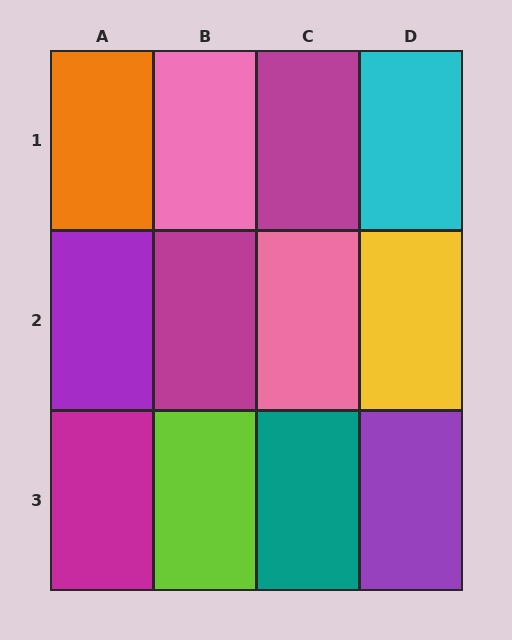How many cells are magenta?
3 cells are magenta.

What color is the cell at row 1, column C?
Magenta.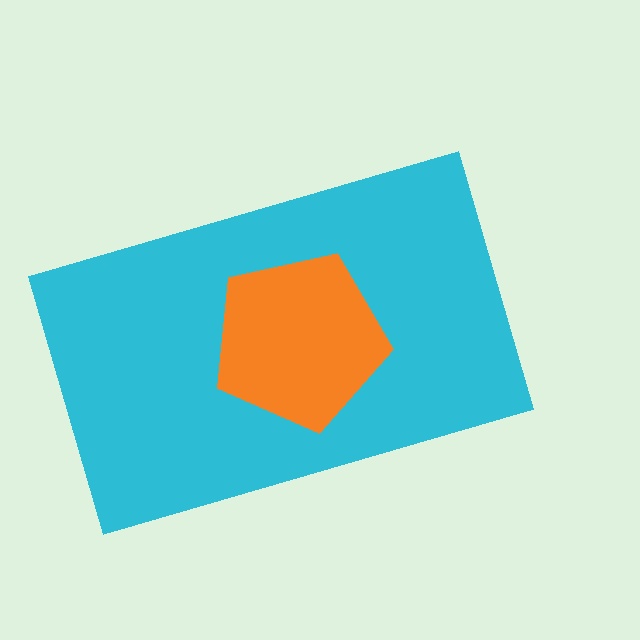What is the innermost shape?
The orange pentagon.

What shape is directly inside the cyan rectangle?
The orange pentagon.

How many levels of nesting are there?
2.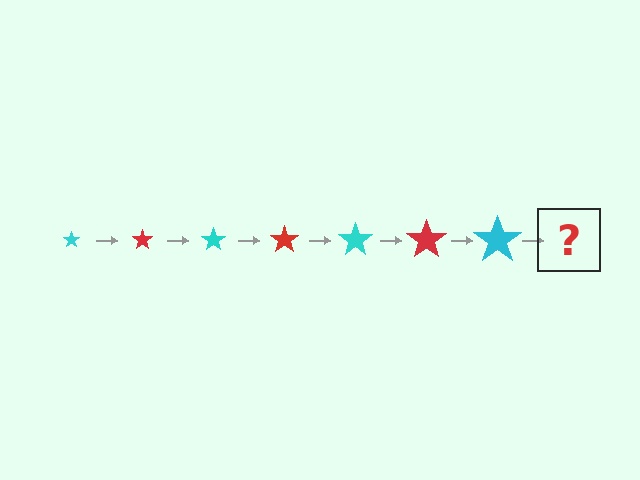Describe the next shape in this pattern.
It should be a red star, larger than the previous one.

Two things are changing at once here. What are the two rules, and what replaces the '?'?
The two rules are that the star grows larger each step and the color cycles through cyan and red. The '?' should be a red star, larger than the previous one.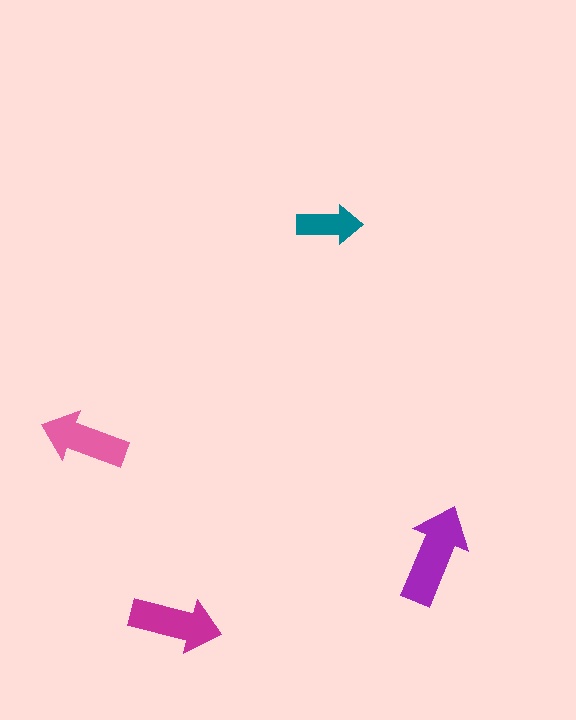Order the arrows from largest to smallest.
the purple one, the magenta one, the pink one, the teal one.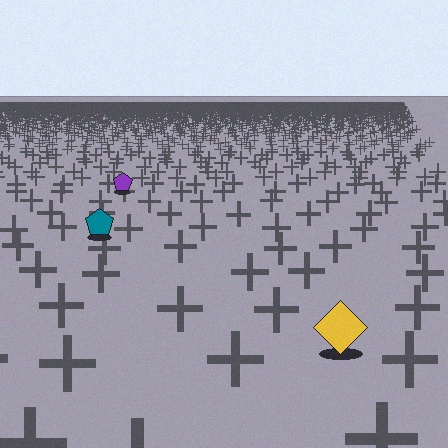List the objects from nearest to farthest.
From nearest to farthest: the yellow diamond, the teal pentagon, the purple pentagon.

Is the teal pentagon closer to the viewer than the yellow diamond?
No. The yellow diamond is closer — you can tell from the texture gradient: the ground texture is coarser near it.